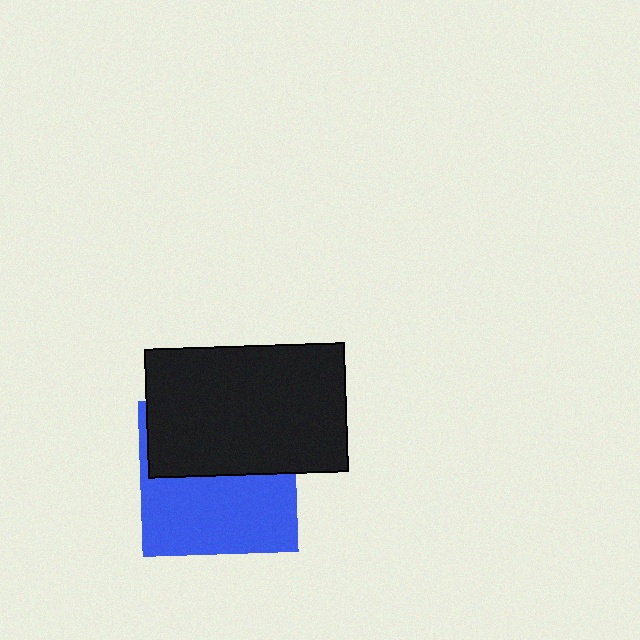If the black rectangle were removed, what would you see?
You would see the complete blue square.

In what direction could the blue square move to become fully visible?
The blue square could move down. That would shift it out from behind the black rectangle entirely.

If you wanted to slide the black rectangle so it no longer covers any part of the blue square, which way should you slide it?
Slide it up — that is the most direct way to separate the two shapes.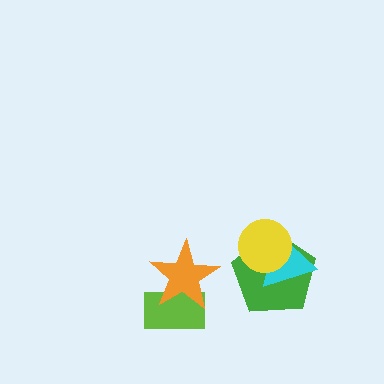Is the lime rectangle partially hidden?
Yes, it is partially covered by another shape.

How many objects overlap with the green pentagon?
2 objects overlap with the green pentagon.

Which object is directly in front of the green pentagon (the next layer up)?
The cyan triangle is directly in front of the green pentagon.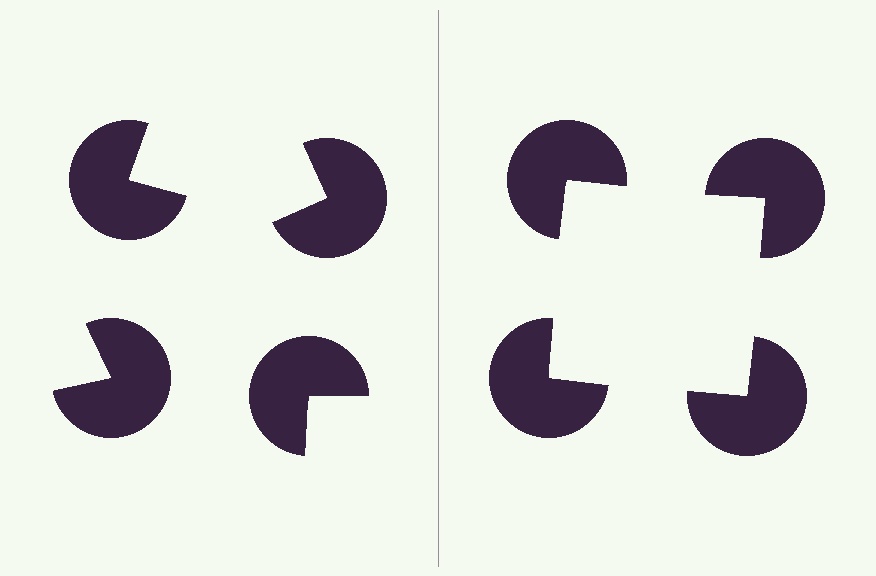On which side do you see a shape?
An illusory square appears on the right side. On the left side the wedge cuts are rotated, so no coherent shape forms.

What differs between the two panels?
The pac-man discs are positioned identically on both sides; only the wedge orientations differ. On the right they align to a square; on the left they are misaligned.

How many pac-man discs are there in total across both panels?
8 — 4 on each side.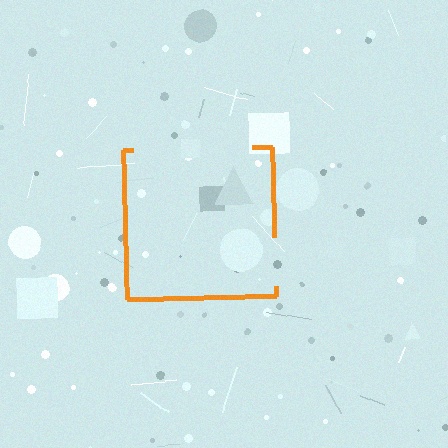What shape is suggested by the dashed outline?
The dashed outline suggests a square.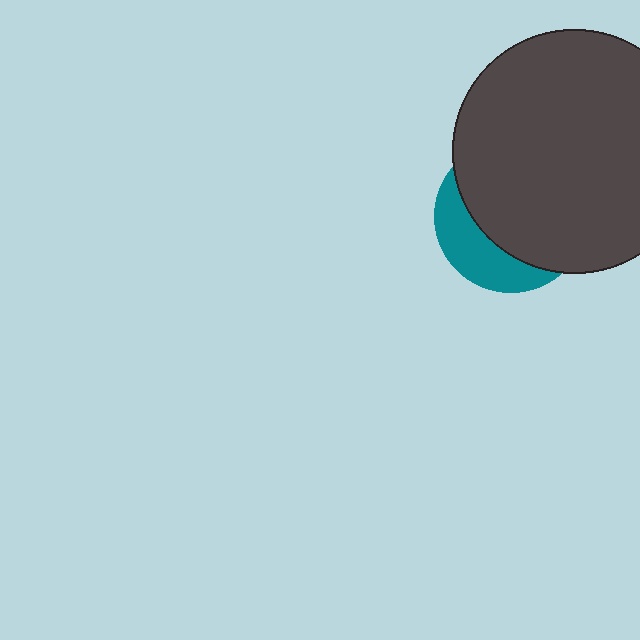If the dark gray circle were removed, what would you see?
You would see the complete teal circle.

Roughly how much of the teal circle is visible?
A small part of it is visible (roughly 31%).